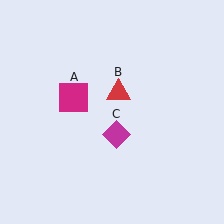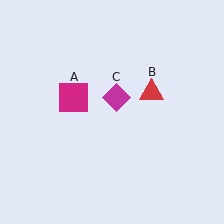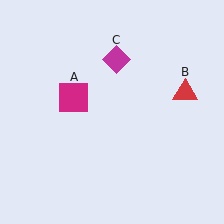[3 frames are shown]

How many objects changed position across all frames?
2 objects changed position: red triangle (object B), magenta diamond (object C).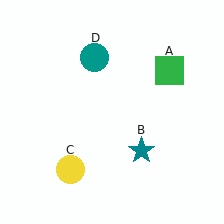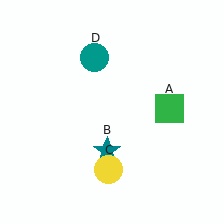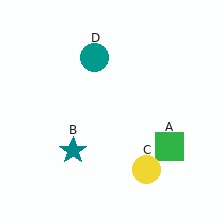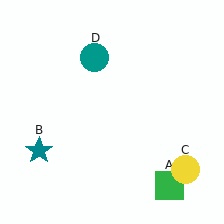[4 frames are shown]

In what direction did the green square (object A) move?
The green square (object A) moved down.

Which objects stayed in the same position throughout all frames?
Teal circle (object D) remained stationary.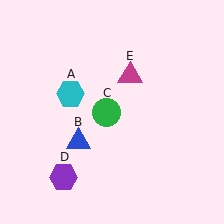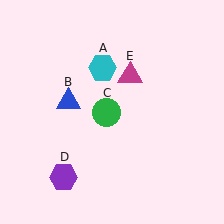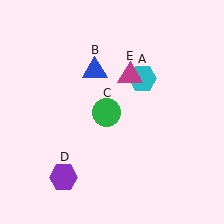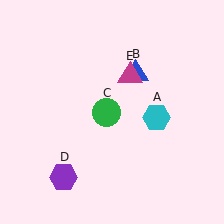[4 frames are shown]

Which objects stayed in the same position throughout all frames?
Green circle (object C) and purple hexagon (object D) and magenta triangle (object E) remained stationary.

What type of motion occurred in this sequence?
The cyan hexagon (object A), blue triangle (object B) rotated clockwise around the center of the scene.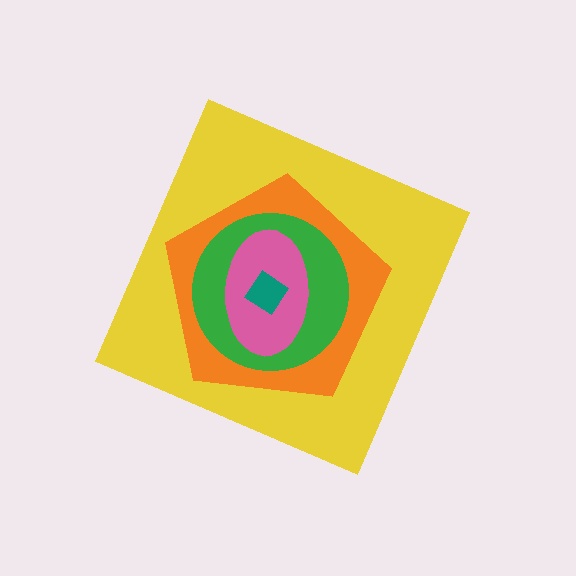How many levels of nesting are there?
5.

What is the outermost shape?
The yellow diamond.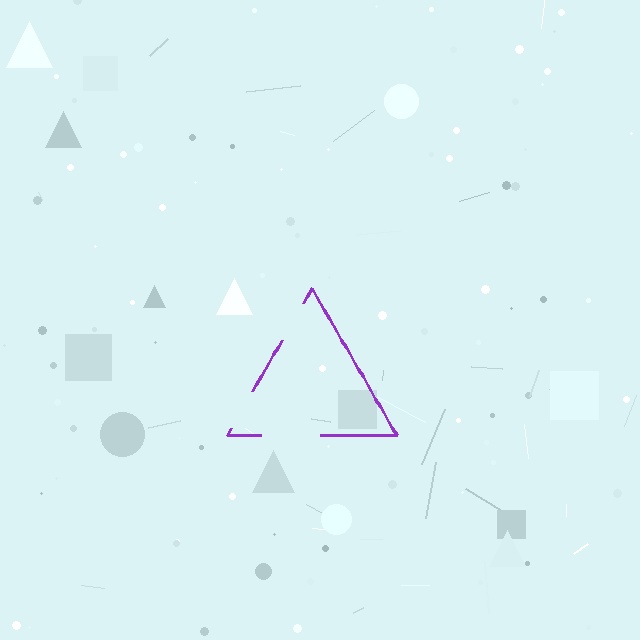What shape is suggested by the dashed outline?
The dashed outline suggests a triangle.